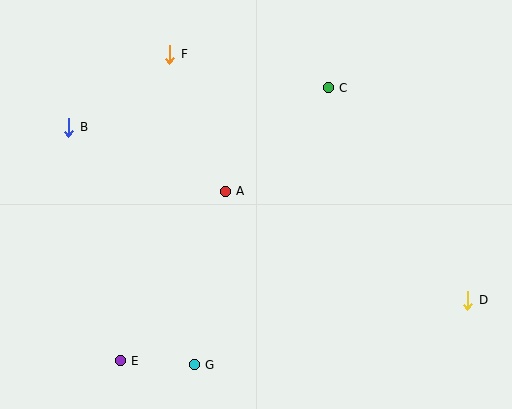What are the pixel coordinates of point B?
Point B is at (69, 127).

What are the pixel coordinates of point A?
Point A is at (225, 191).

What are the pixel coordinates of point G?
Point G is at (194, 365).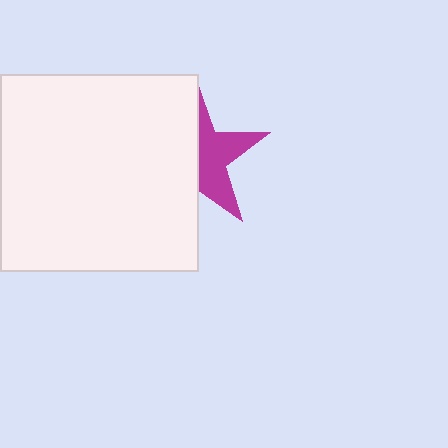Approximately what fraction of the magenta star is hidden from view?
Roughly 56% of the magenta star is hidden behind the white square.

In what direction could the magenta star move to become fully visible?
The magenta star could move right. That would shift it out from behind the white square entirely.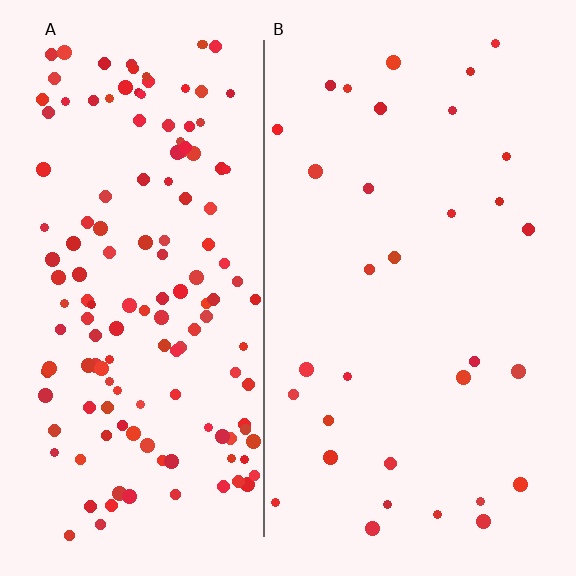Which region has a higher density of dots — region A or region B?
A (the left).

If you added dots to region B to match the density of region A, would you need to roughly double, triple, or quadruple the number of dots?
Approximately quadruple.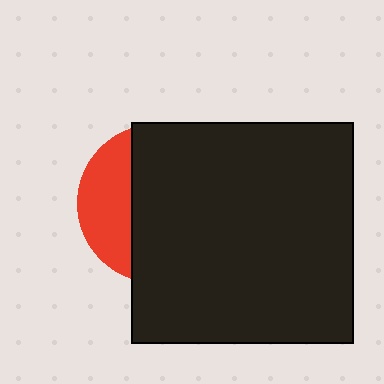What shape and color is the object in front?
The object in front is a black square.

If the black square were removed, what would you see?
You would see the complete red circle.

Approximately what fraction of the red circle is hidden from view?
Roughly 70% of the red circle is hidden behind the black square.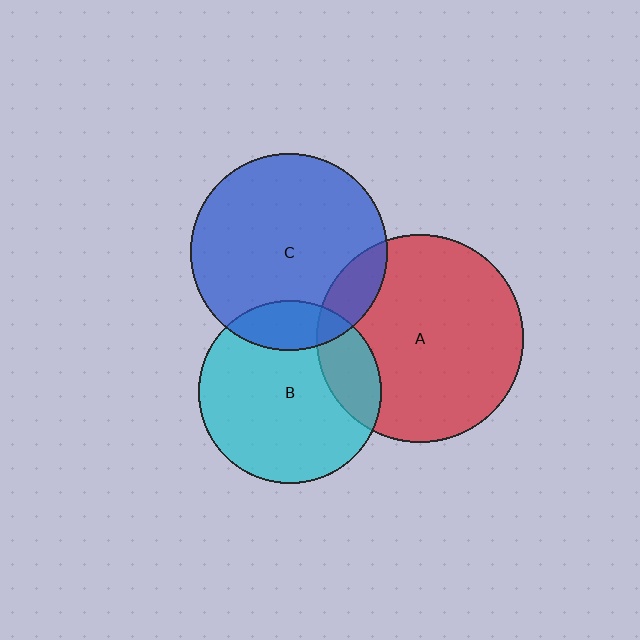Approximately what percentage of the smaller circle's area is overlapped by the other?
Approximately 15%.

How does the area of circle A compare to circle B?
Approximately 1.3 times.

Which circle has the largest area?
Circle A (red).